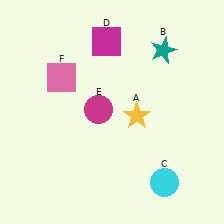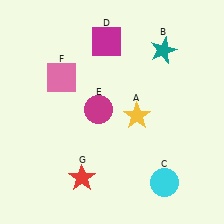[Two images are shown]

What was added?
A red star (G) was added in Image 2.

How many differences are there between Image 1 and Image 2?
There is 1 difference between the two images.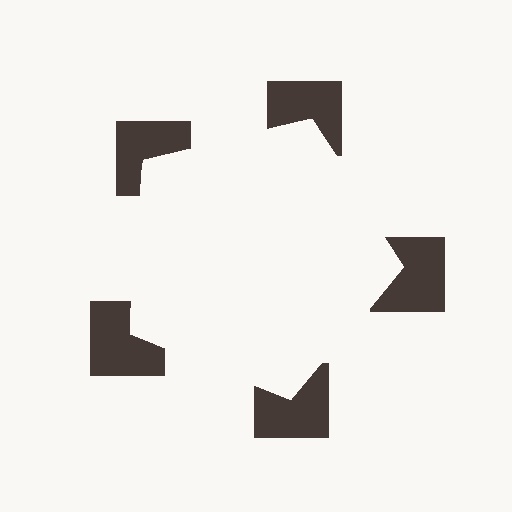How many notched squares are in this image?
There are 5 — one at each vertex of the illusory pentagon.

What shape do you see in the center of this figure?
An illusory pentagon — its edges are inferred from the aligned wedge cuts in the notched squares, not physically drawn.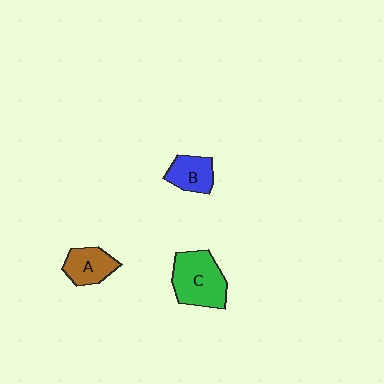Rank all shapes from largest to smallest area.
From largest to smallest: C (green), A (brown), B (blue).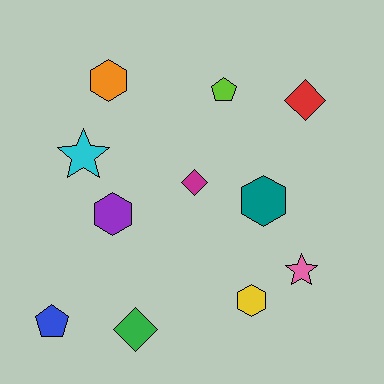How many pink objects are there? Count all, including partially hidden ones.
There is 1 pink object.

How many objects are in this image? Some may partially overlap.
There are 11 objects.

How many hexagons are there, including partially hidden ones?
There are 4 hexagons.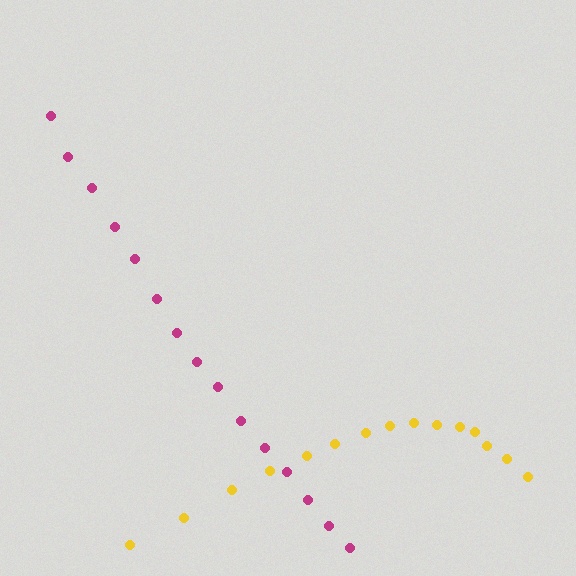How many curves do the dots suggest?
There are 2 distinct paths.